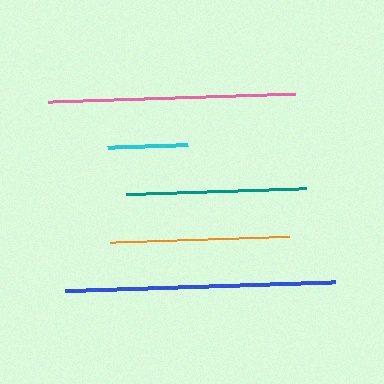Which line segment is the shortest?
The cyan line is the shortest at approximately 80 pixels.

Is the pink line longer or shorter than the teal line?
The pink line is longer than the teal line.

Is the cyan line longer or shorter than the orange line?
The orange line is longer than the cyan line.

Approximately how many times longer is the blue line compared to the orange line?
The blue line is approximately 1.5 times the length of the orange line.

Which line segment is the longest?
The blue line is the longest at approximately 270 pixels.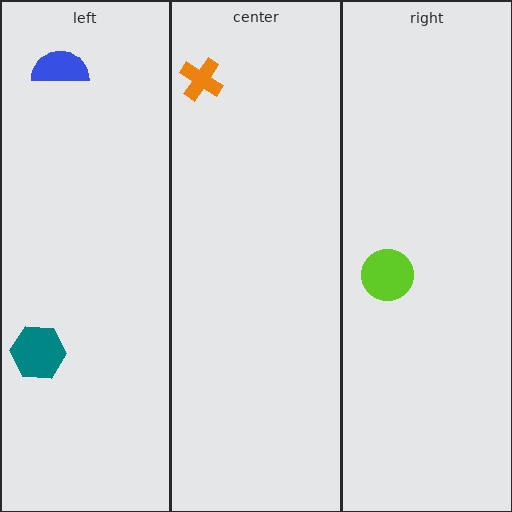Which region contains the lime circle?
The right region.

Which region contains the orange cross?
The center region.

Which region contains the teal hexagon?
The left region.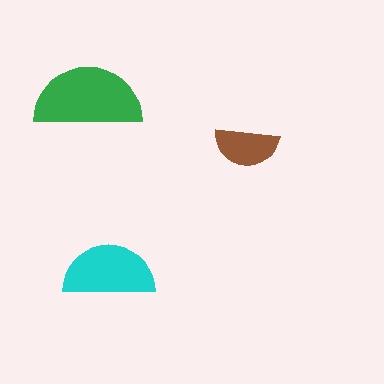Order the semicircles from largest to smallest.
the green one, the cyan one, the brown one.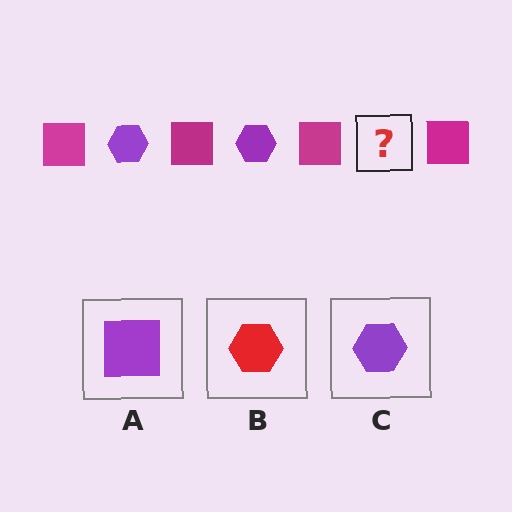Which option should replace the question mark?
Option C.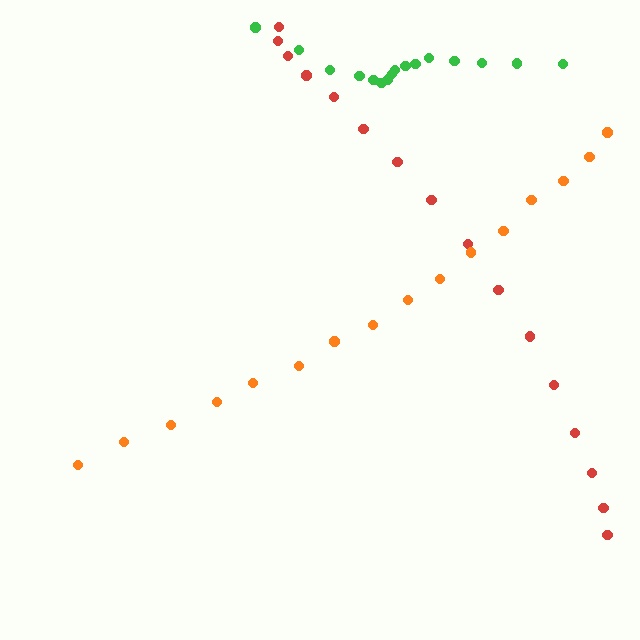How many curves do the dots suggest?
There are 3 distinct paths.